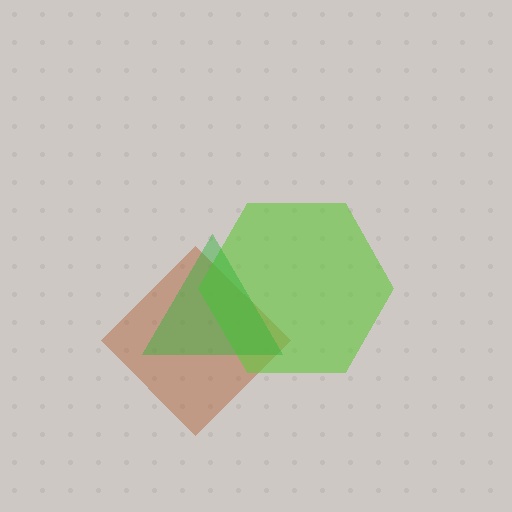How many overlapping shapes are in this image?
There are 3 overlapping shapes in the image.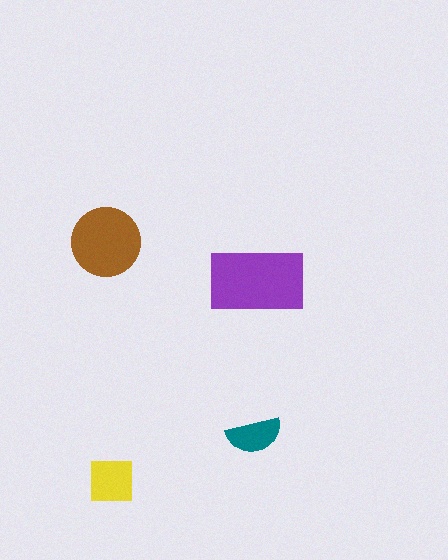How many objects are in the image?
There are 4 objects in the image.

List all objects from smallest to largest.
The teal semicircle, the yellow square, the brown circle, the purple rectangle.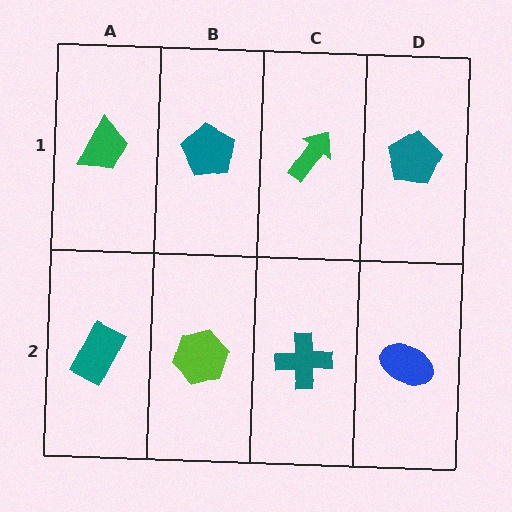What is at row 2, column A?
A teal rectangle.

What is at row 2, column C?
A teal cross.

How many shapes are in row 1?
4 shapes.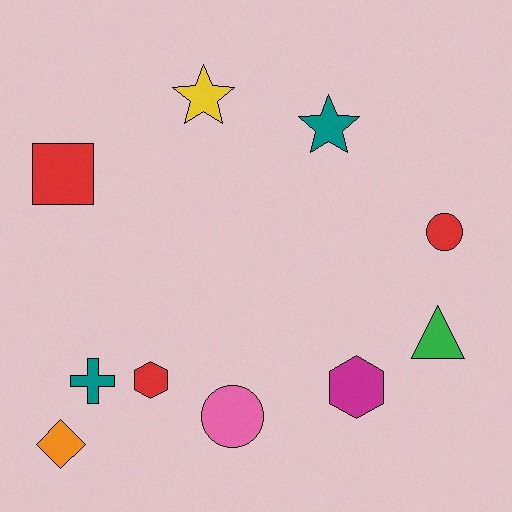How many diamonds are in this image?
There is 1 diamond.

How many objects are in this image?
There are 10 objects.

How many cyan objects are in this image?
There are no cyan objects.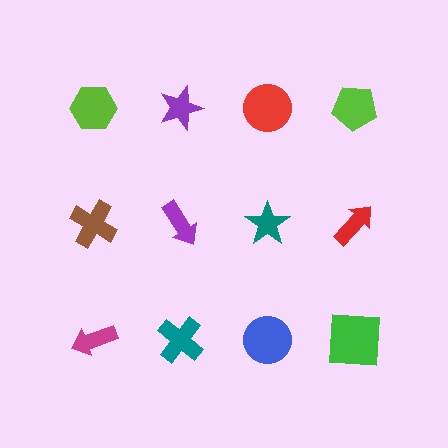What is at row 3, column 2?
A teal cross.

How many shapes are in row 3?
4 shapes.